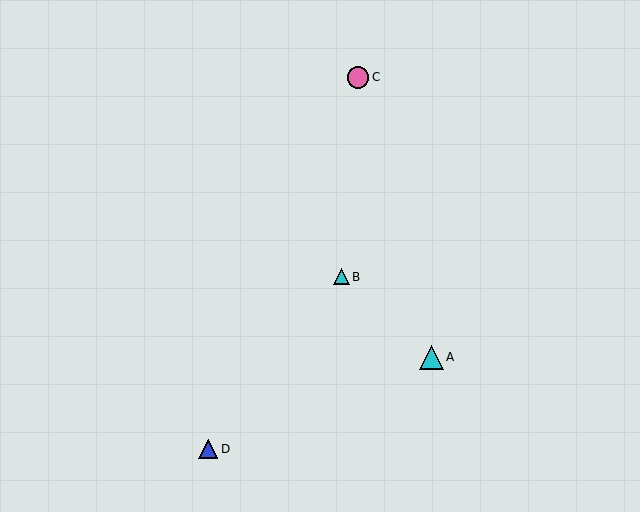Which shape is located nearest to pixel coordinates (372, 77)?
The pink circle (labeled C) at (358, 77) is nearest to that location.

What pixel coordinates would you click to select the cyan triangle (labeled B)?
Click at (341, 277) to select the cyan triangle B.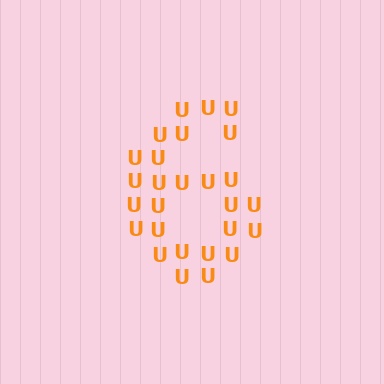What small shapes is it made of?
It is made of small letter U's.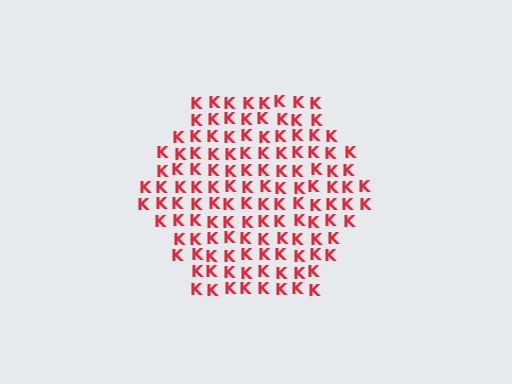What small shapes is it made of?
It is made of small letter K's.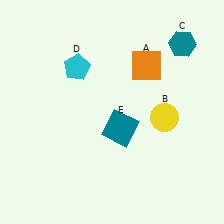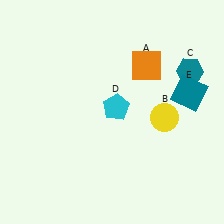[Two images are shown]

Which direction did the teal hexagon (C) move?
The teal hexagon (C) moved down.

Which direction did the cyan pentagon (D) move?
The cyan pentagon (D) moved down.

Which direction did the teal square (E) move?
The teal square (E) moved right.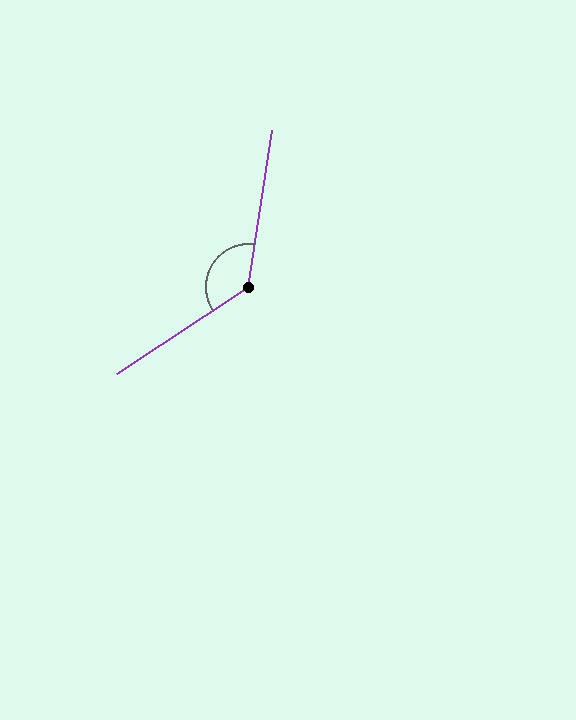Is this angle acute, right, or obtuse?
It is obtuse.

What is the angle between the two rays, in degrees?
Approximately 132 degrees.